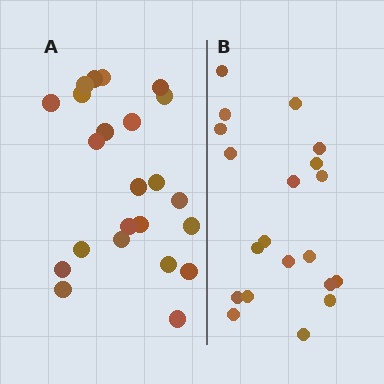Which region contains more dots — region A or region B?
Region A (the left region) has more dots.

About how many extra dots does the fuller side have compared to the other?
Region A has just a few more — roughly 2 or 3 more dots than region B.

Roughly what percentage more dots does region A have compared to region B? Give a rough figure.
About 15% more.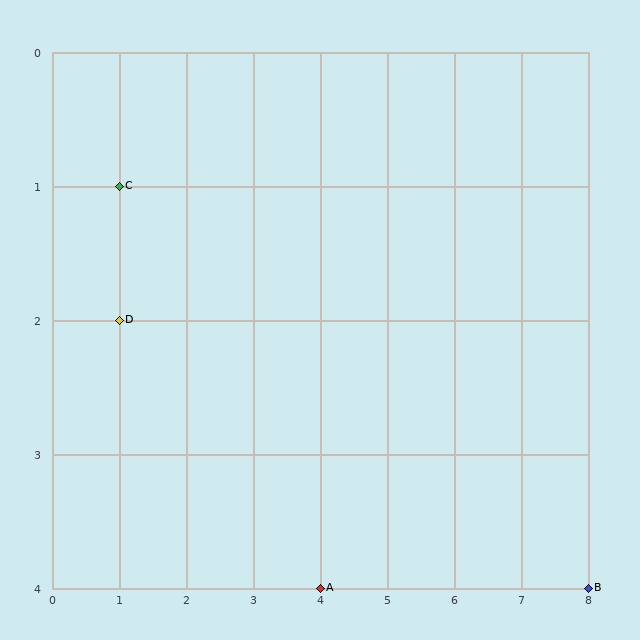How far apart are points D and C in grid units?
Points D and C are 1 row apart.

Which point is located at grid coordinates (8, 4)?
Point B is at (8, 4).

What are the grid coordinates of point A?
Point A is at grid coordinates (4, 4).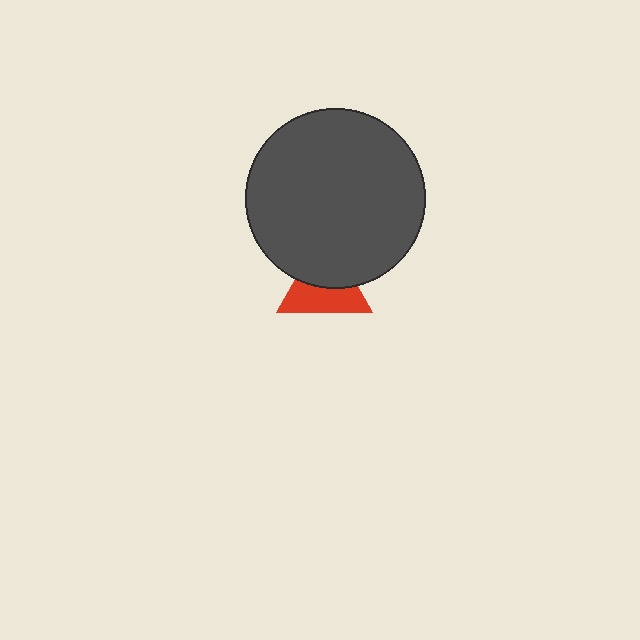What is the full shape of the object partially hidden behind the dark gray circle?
The partially hidden object is a red triangle.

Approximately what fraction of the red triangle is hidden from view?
Roughly 47% of the red triangle is hidden behind the dark gray circle.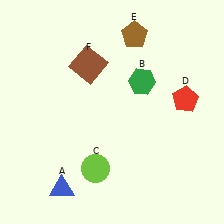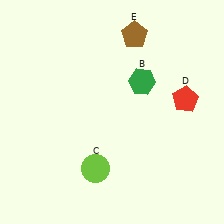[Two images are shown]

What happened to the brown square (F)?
The brown square (F) was removed in Image 2. It was in the top-left area of Image 1.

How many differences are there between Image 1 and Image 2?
There are 2 differences between the two images.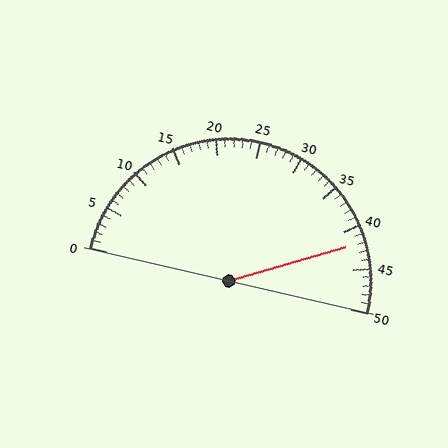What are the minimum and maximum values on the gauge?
The gauge ranges from 0 to 50.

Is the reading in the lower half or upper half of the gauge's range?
The reading is in the upper half of the range (0 to 50).